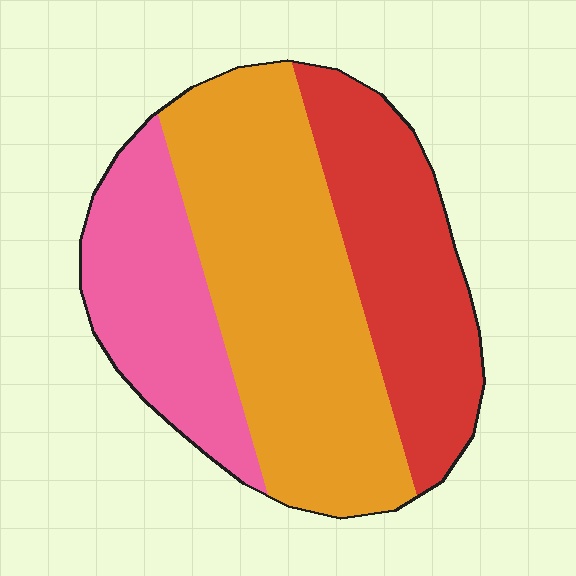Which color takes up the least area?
Pink, at roughly 25%.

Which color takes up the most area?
Orange, at roughly 45%.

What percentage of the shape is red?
Red covers 29% of the shape.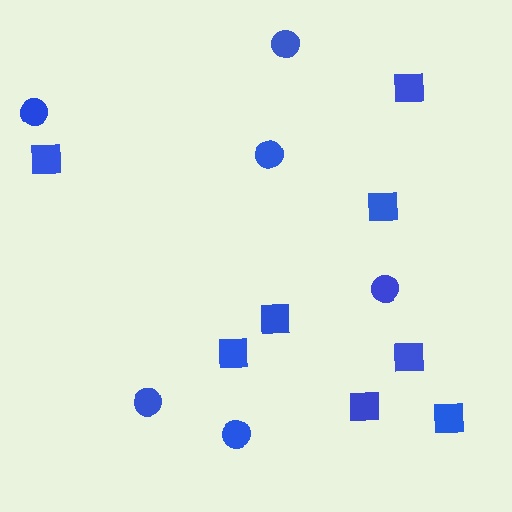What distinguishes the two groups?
There are 2 groups: one group of squares (8) and one group of circles (6).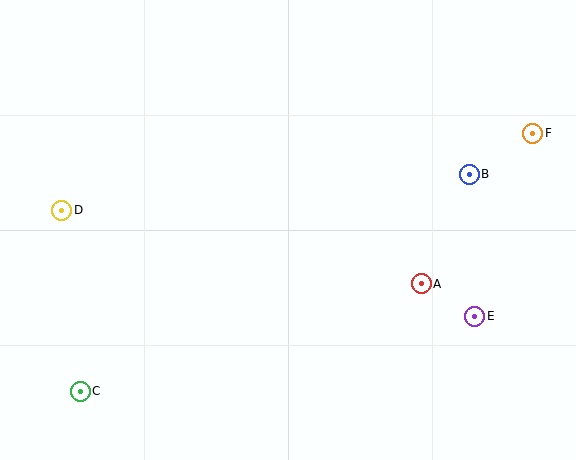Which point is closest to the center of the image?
Point A at (421, 284) is closest to the center.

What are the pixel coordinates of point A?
Point A is at (421, 284).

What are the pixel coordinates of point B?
Point B is at (469, 174).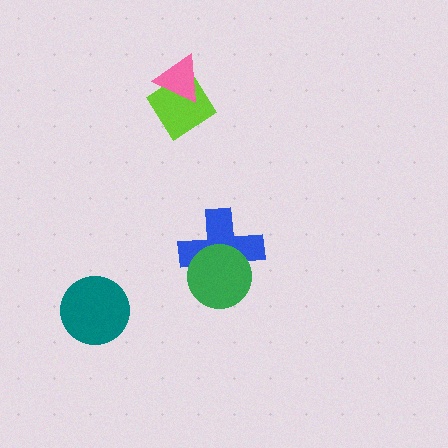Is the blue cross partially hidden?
Yes, it is partially covered by another shape.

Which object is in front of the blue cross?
The green circle is in front of the blue cross.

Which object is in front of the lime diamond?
The pink triangle is in front of the lime diamond.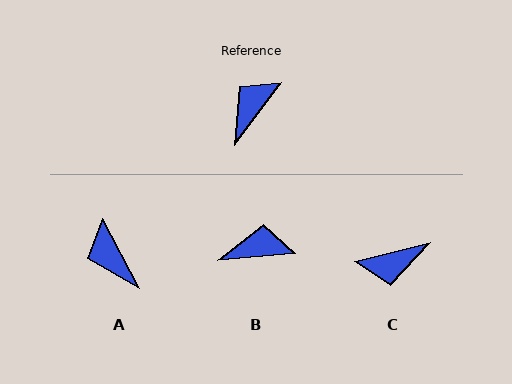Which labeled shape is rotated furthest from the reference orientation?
C, about 141 degrees away.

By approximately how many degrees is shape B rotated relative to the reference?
Approximately 48 degrees clockwise.